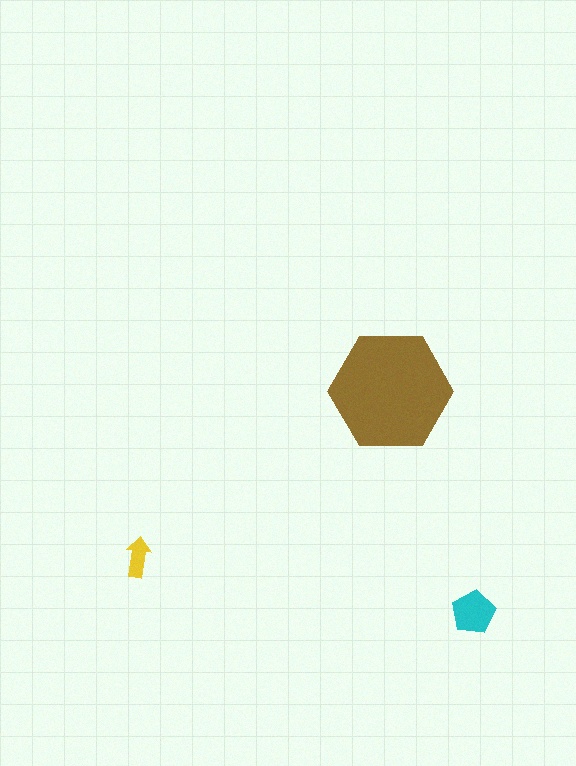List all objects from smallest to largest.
The yellow arrow, the cyan pentagon, the brown hexagon.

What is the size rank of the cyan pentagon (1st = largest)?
2nd.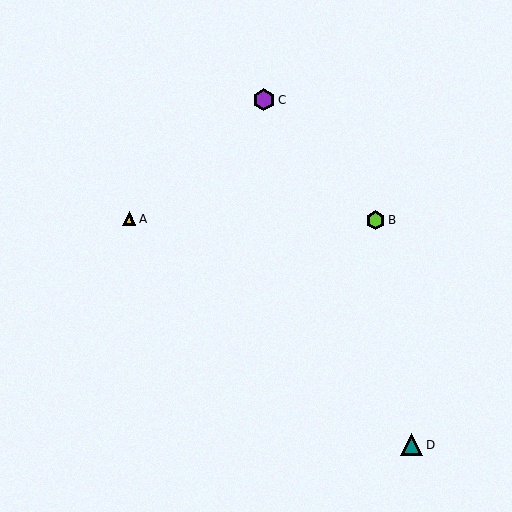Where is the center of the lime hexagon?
The center of the lime hexagon is at (376, 220).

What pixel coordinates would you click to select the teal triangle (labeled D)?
Click at (412, 445) to select the teal triangle D.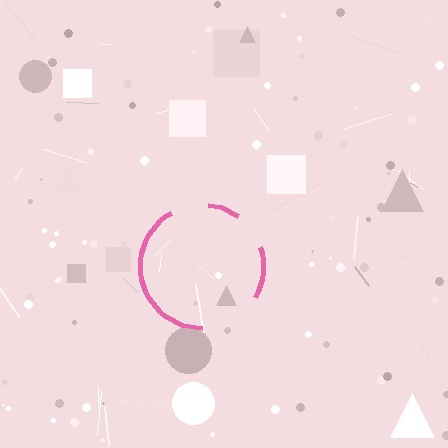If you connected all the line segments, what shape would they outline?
They would outline a circle.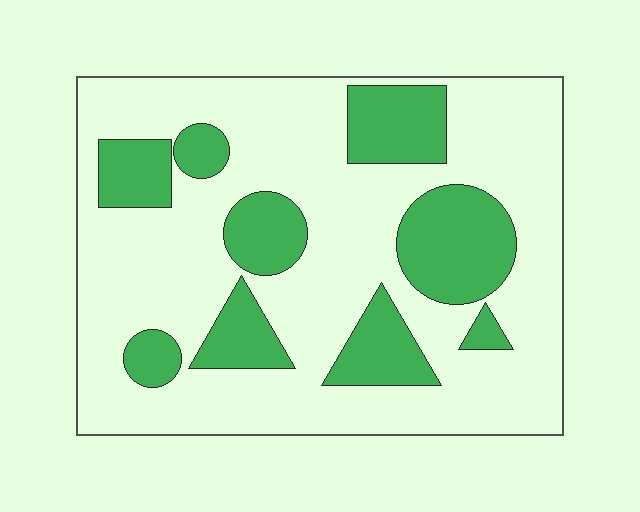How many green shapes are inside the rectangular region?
9.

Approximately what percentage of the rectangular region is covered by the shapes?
Approximately 25%.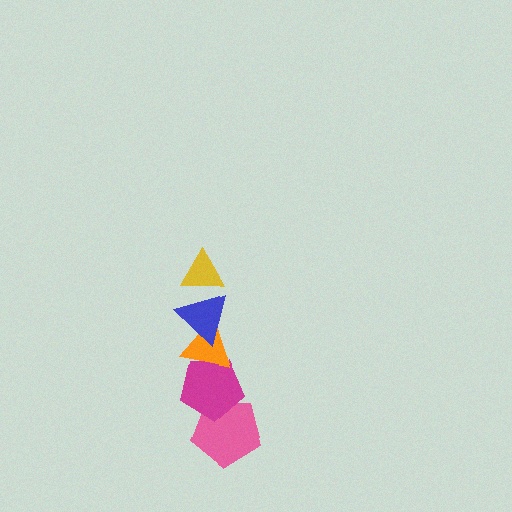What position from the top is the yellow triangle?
The yellow triangle is 1st from the top.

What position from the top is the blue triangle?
The blue triangle is 2nd from the top.